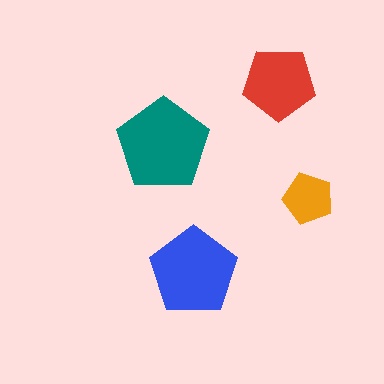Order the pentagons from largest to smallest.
the teal one, the blue one, the red one, the orange one.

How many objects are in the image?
There are 4 objects in the image.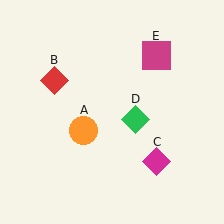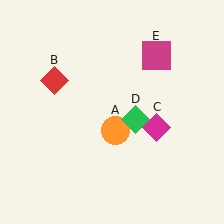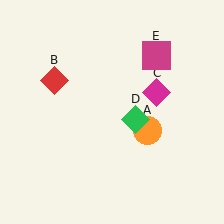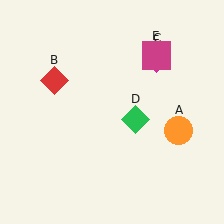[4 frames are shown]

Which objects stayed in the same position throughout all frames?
Red diamond (object B) and green diamond (object D) and magenta square (object E) remained stationary.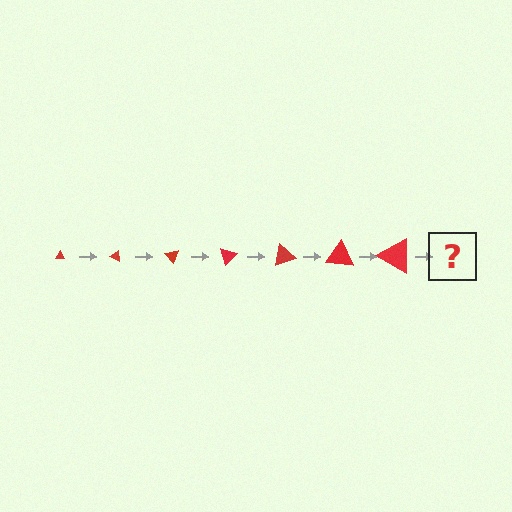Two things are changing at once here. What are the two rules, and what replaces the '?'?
The two rules are that the triangle grows larger each step and it rotates 25 degrees each step. The '?' should be a triangle, larger than the previous one and rotated 175 degrees from the start.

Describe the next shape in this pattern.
It should be a triangle, larger than the previous one and rotated 175 degrees from the start.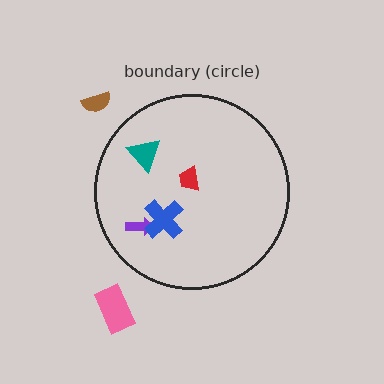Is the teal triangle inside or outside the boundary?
Inside.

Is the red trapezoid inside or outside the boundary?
Inside.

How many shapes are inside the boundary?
4 inside, 2 outside.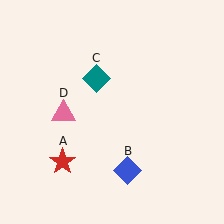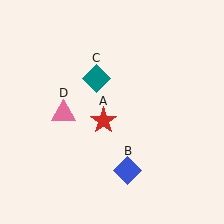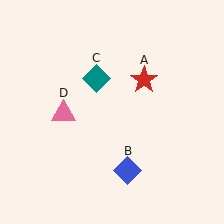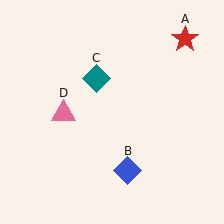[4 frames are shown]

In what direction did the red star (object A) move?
The red star (object A) moved up and to the right.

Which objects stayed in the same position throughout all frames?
Blue diamond (object B) and teal diamond (object C) and pink triangle (object D) remained stationary.